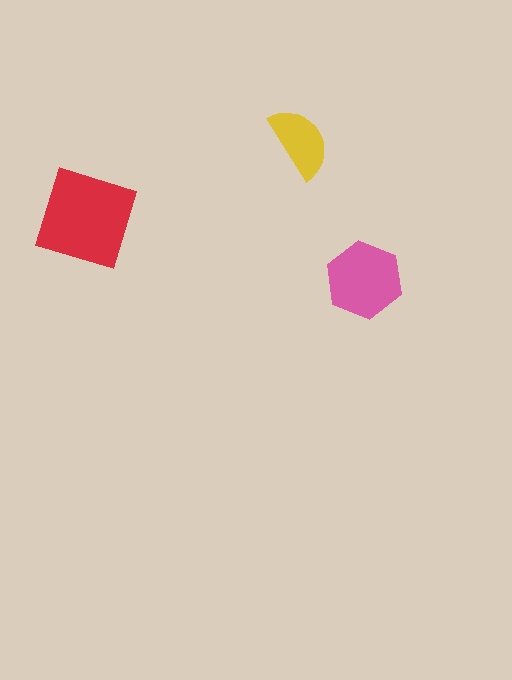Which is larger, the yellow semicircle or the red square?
The red square.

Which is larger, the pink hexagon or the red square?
The red square.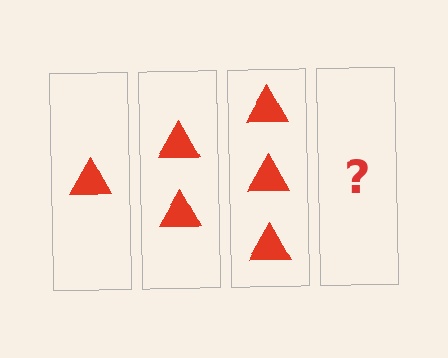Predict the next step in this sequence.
The next step is 4 triangles.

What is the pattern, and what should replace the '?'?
The pattern is that each step adds one more triangle. The '?' should be 4 triangles.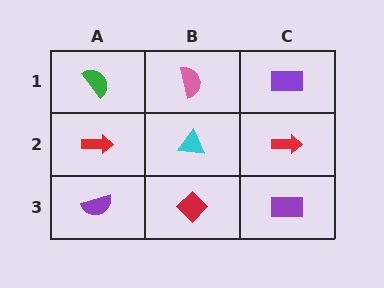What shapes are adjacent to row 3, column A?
A red arrow (row 2, column A), a red diamond (row 3, column B).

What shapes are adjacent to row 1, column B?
A cyan triangle (row 2, column B), a green semicircle (row 1, column A), a purple rectangle (row 1, column C).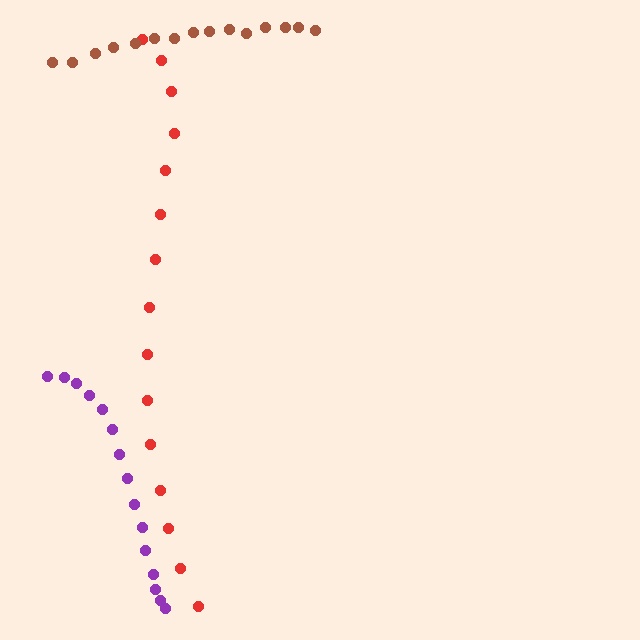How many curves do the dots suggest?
There are 3 distinct paths.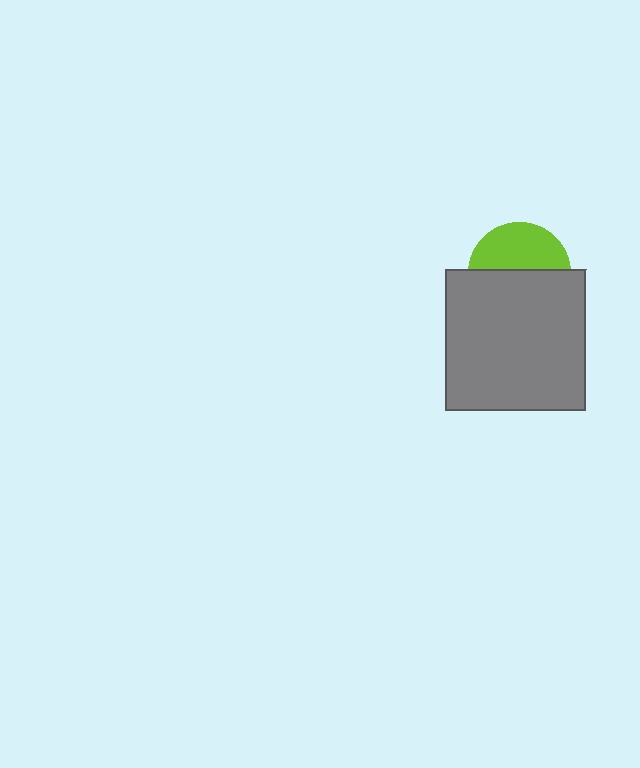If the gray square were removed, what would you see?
You would see the complete lime circle.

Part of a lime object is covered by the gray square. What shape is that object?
It is a circle.